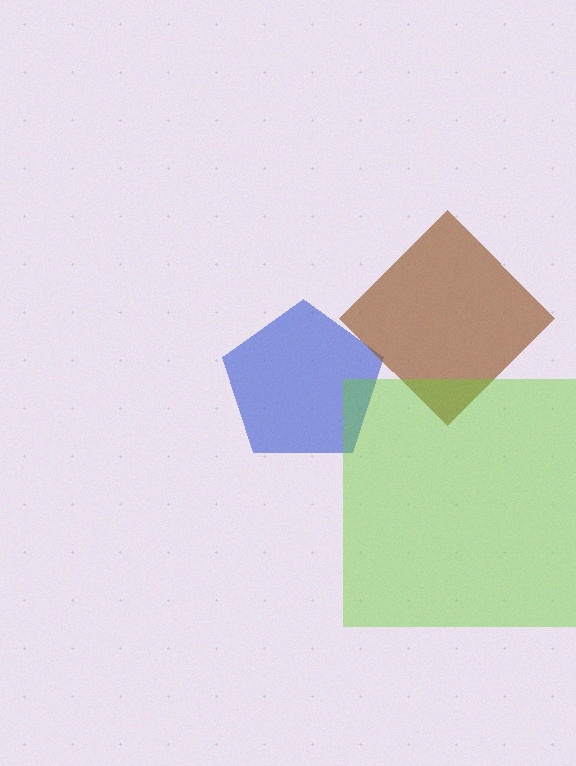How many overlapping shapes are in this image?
There are 3 overlapping shapes in the image.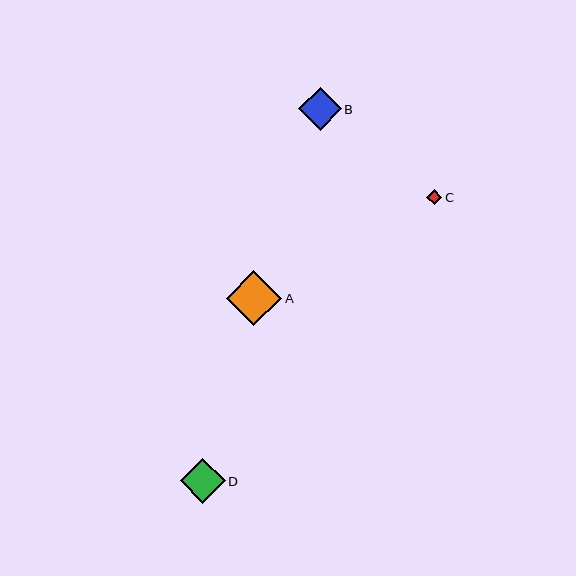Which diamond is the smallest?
Diamond C is the smallest with a size of approximately 16 pixels.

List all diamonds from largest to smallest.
From largest to smallest: A, D, B, C.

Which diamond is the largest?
Diamond A is the largest with a size of approximately 55 pixels.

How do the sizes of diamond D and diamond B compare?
Diamond D and diamond B are approximately the same size.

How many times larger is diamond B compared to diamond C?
Diamond B is approximately 2.7 times the size of diamond C.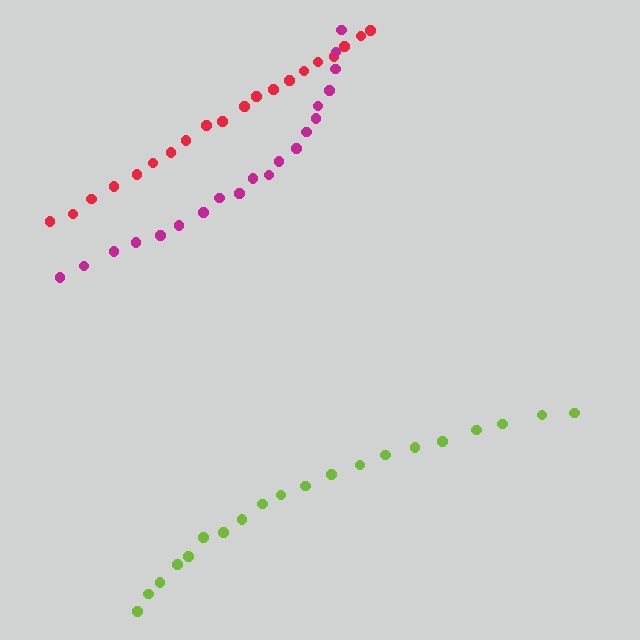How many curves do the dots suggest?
There are 3 distinct paths.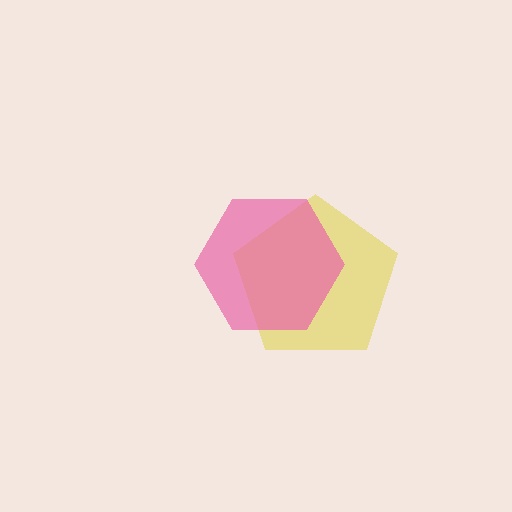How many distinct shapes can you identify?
There are 2 distinct shapes: a yellow pentagon, a pink hexagon.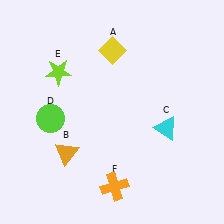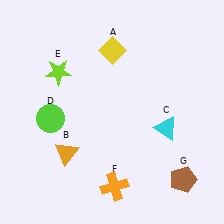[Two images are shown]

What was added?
A brown pentagon (G) was added in Image 2.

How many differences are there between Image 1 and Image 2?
There is 1 difference between the two images.